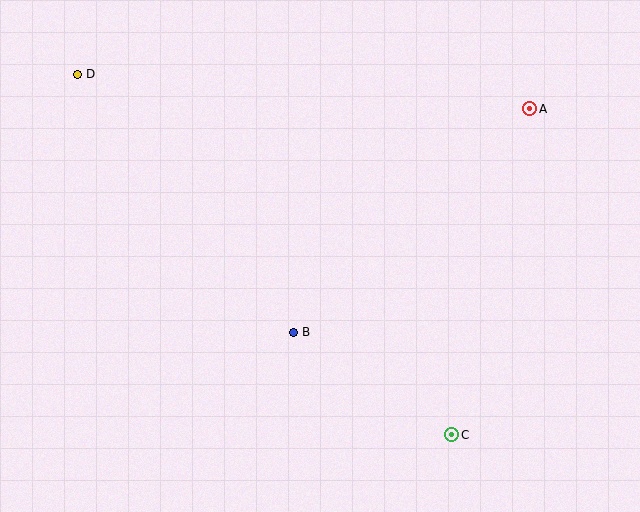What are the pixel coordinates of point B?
Point B is at (293, 332).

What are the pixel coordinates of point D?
Point D is at (77, 74).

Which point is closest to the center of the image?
Point B at (293, 332) is closest to the center.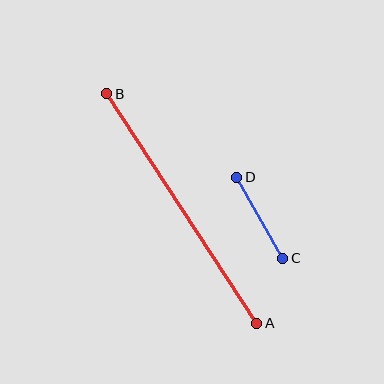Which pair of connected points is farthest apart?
Points A and B are farthest apart.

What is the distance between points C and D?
The distance is approximately 93 pixels.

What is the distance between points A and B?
The distance is approximately 274 pixels.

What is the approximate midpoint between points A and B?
The midpoint is at approximately (182, 209) pixels.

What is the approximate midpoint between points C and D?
The midpoint is at approximately (260, 218) pixels.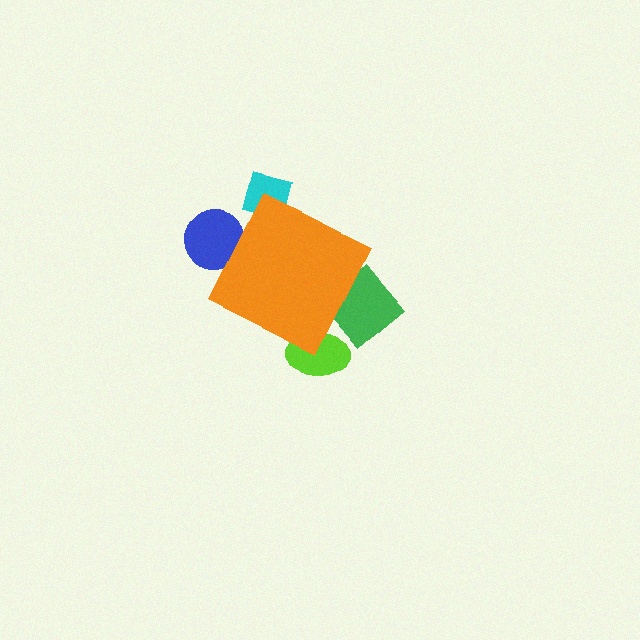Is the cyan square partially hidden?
Yes, the cyan square is partially hidden behind the orange diamond.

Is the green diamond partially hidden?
Yes, the green diamond is partially hidden behind the orange diamond.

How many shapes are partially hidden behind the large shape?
4 shapes are partially hidden.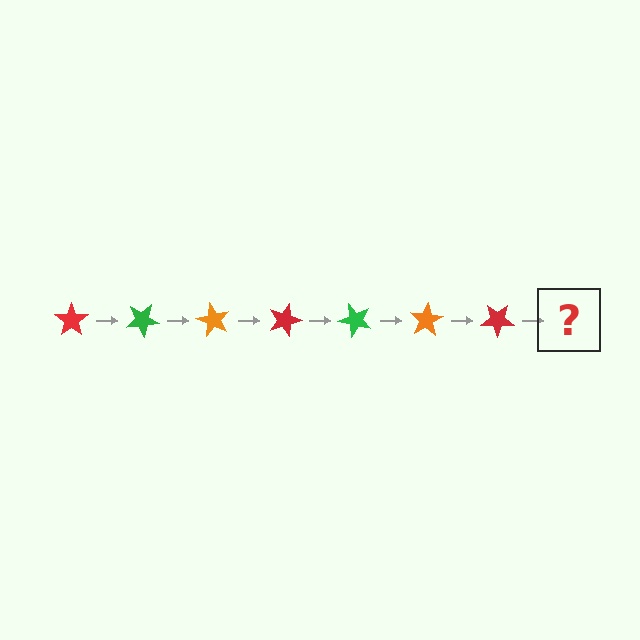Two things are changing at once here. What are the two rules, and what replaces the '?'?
The two rules are that it rotates 30 degrees each step and the color cycles through red, green, and orange. The '?' should be a green star, rotated 210 degrees from the start.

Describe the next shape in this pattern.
It should be a green star, rotated 210 degrees from the start.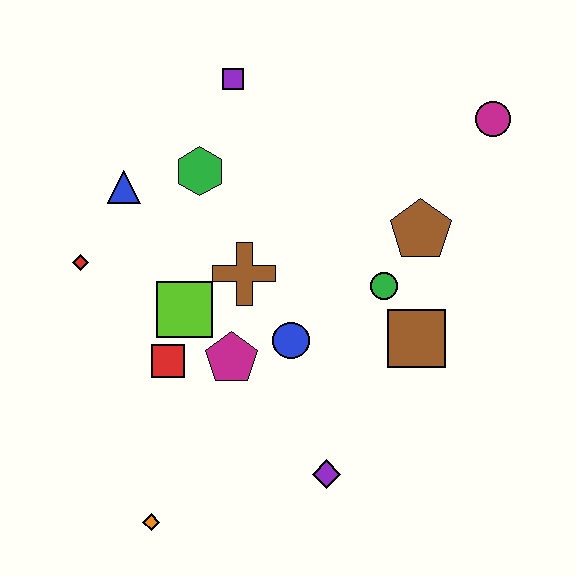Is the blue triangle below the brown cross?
No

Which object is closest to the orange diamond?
The red square is closest to the orange diamond.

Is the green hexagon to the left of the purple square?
Yes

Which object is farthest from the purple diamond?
The purple square is farthest from the purple diamond.